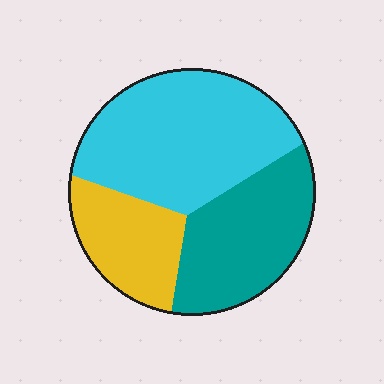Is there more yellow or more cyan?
Cyan.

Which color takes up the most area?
Cyan, at roughly 45%.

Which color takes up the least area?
Yellow, at roughly 20%.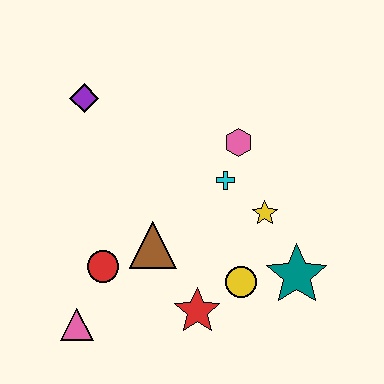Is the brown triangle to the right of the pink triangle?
Yes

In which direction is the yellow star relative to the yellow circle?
The yellow star is above the yellow circle.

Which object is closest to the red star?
The yellow circle is closest to the red star.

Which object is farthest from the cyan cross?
The pink triangle is farthest from the cyan cross.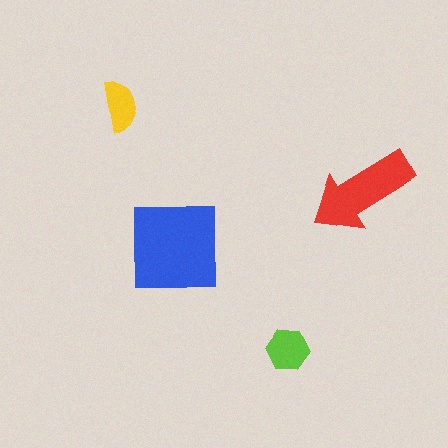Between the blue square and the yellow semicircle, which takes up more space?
The blue square.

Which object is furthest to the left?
The yellow semicircle is leftmost.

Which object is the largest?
The blue square.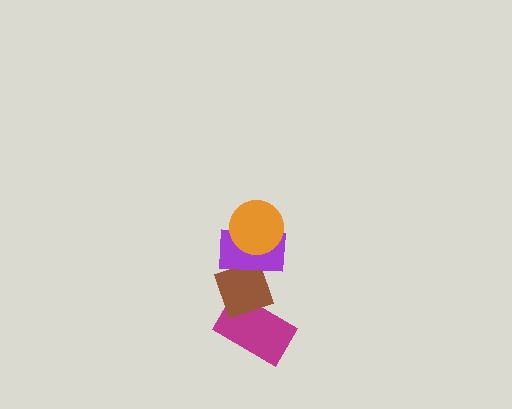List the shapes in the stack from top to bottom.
From top to bottom: the orange circle, the purple rectangle, the brown diamond, the magenta rectangle.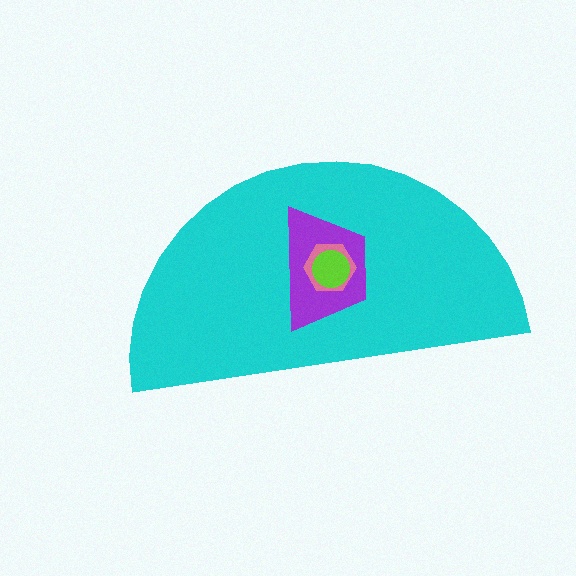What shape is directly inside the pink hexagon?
The lime circle.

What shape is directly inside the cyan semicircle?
The purple trapezoid.